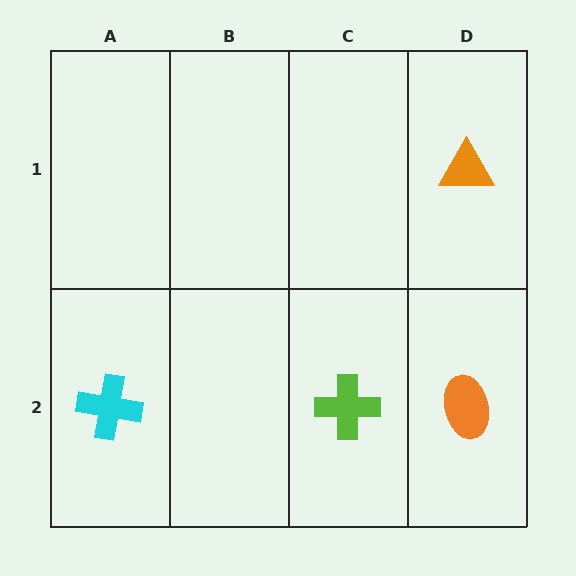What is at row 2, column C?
A lime cross.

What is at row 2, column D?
An orange ellipse.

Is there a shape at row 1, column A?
No, that cell is empty.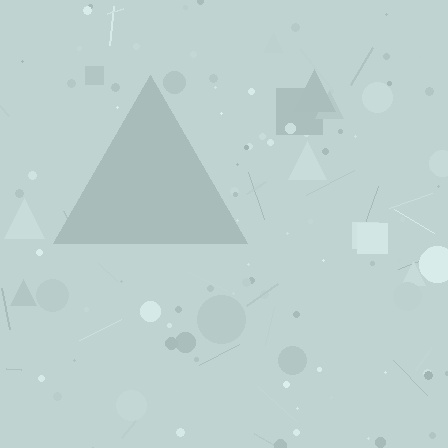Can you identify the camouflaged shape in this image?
The camouflaged shape is a triangle.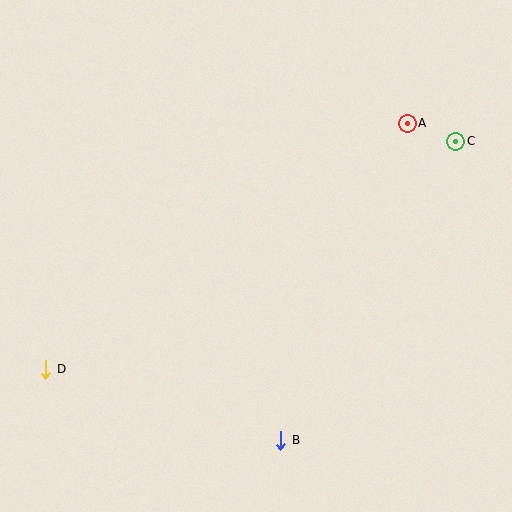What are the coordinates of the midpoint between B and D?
The midpoint between B and D is at (163, 405).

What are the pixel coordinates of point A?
Point A is at (407, 123).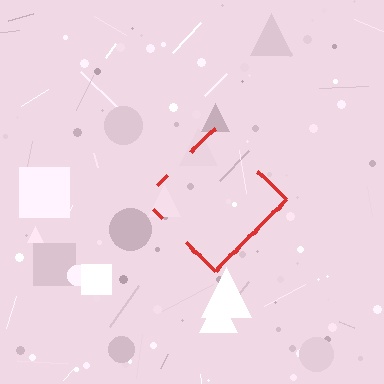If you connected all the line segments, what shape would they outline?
They would outline a diamond.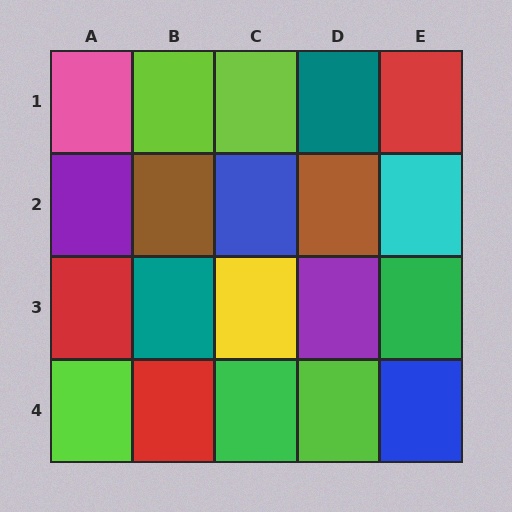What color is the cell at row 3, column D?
Purple.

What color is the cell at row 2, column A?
Purple.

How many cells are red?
3 cells are red.